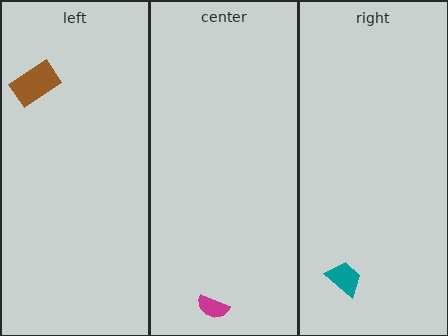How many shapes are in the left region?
1.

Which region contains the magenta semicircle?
The center region.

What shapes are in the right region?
The teal trapezoid.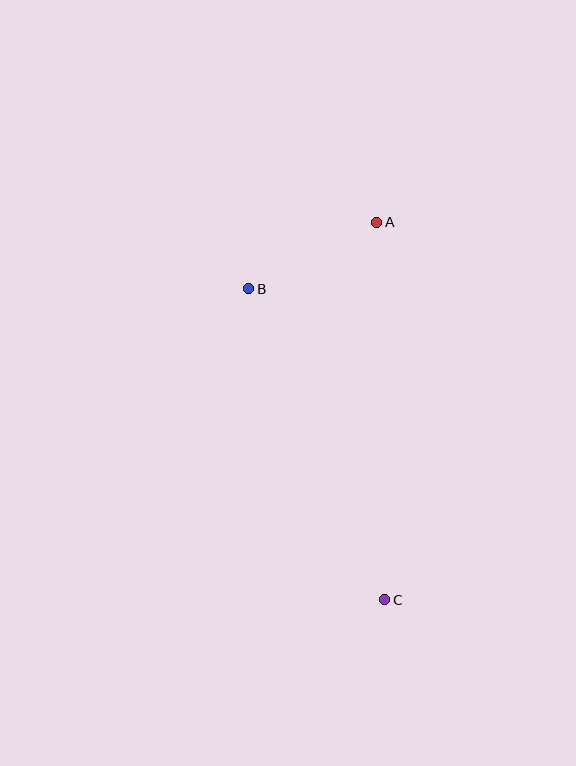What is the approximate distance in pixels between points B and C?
The distance between B and C is approximately 340 pixels.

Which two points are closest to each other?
Points A and B are closest to each other.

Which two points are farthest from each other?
Points A and C are farthest from each other.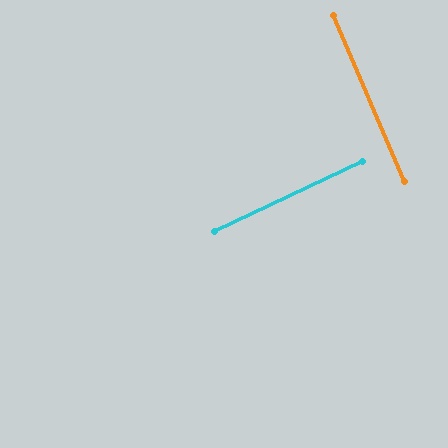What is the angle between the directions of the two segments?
Approximately 88 degrees.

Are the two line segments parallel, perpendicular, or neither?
Perpendicular — they meet at approximately 88°.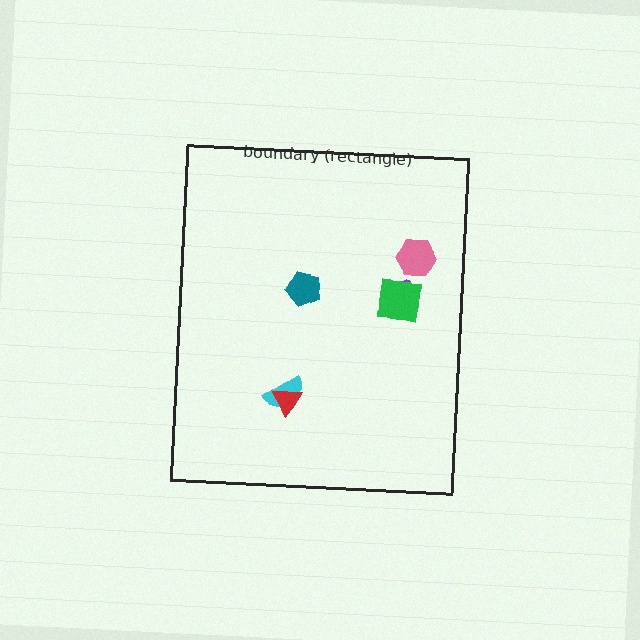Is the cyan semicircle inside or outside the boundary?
Inside.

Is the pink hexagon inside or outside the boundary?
Inside.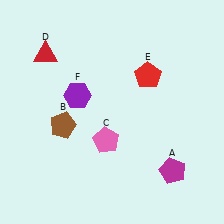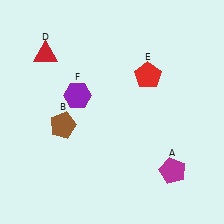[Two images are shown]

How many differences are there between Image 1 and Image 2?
There is 1 difference between the two images.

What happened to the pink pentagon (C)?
The pink pentagon (C) was removed in Image 2. It was in the bottom-left area of Image 1.